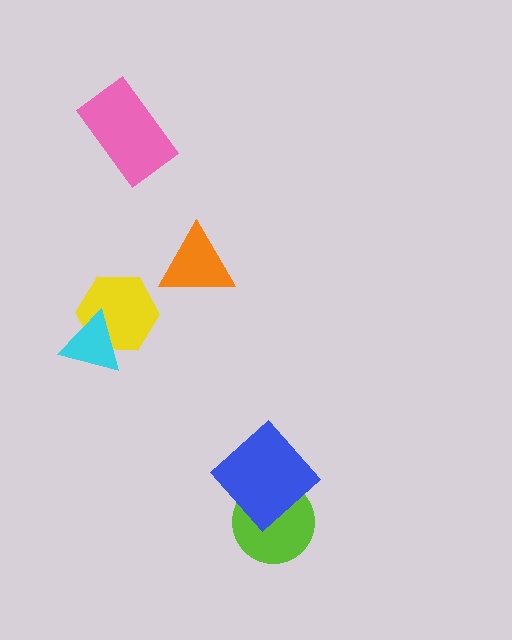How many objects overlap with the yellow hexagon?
1 object overlaps with the yellow hexagon.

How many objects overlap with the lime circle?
1 object overlaps with the lime circle.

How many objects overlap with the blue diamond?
1 object overlaps with the blue diamond.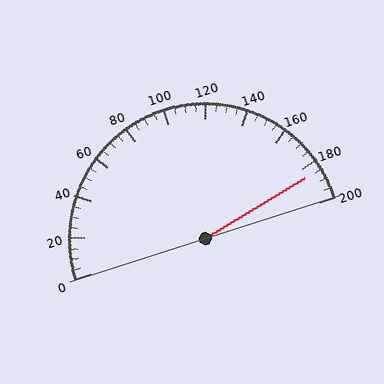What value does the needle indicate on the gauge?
The needle indicates approximately 185.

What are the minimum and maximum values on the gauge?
The gauge ranges from 0 to 200.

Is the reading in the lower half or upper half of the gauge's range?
The reading is in the upper half of the range (0 to 200).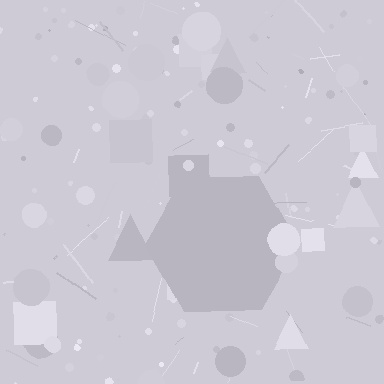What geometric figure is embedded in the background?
A hexagon is embedded in the background.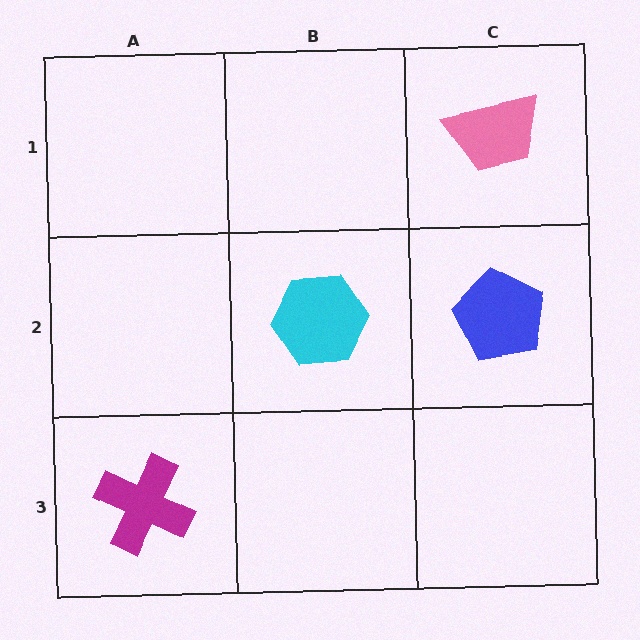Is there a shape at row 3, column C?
No, that cell is empty.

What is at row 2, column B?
A cyan hexagon.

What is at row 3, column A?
A magenta cross.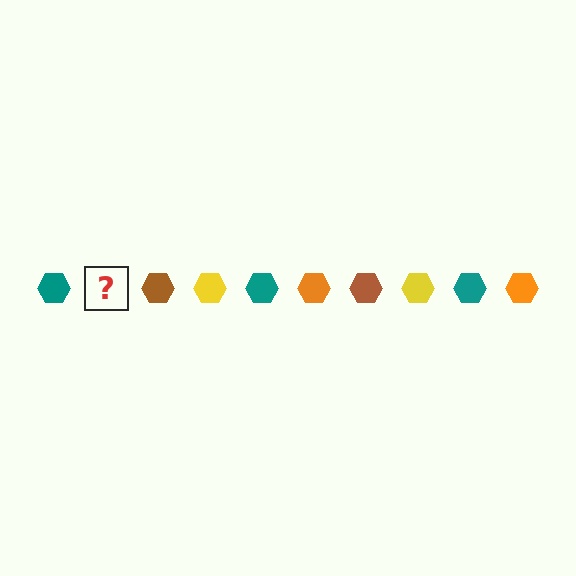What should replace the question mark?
The question mark should be replaced with an orange hexagon.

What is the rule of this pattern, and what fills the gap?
The rule is that the pattern cycles through teal, orange, brown, yellow hexagons. The gap should be filled with an orange hexagon.